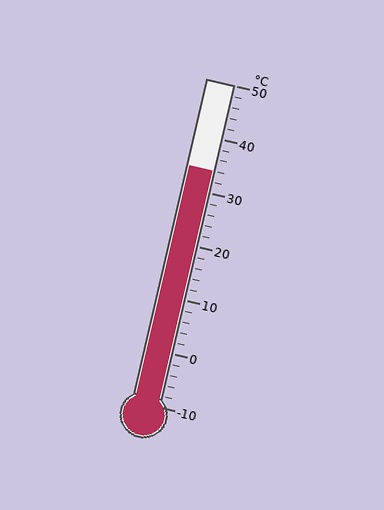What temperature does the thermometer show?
The thermometer shows approximately 34°C.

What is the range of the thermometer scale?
The thermometer scale ranges from -10°C to 50°C.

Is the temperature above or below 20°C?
The temperature is above 20°C.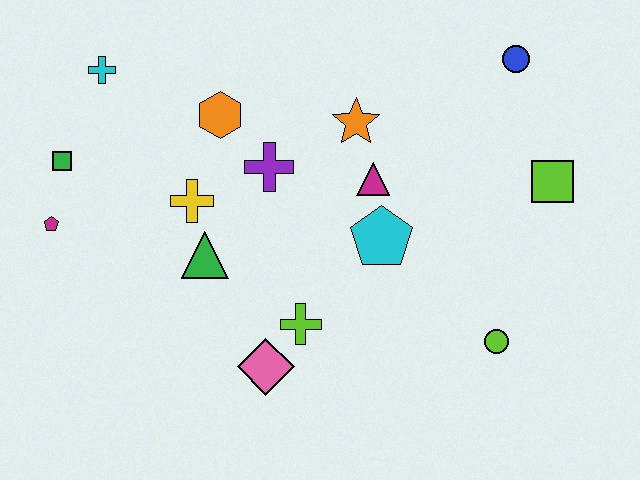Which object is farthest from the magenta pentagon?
The lime square is farthest from the magenta pentagon.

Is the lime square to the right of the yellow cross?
Yes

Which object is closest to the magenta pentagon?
The green square is closest to the magenta pentagon.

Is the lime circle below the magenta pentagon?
Yes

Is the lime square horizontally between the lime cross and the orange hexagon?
No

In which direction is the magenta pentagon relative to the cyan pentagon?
The magenta pentagon is to the left of the cyan pentagon.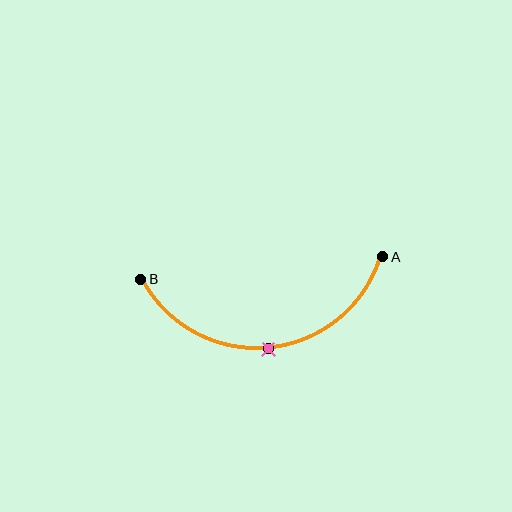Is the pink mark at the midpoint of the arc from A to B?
Yes. The pink mark lies on the arc at equal arc-length from both A and B — it is the arc midpoint.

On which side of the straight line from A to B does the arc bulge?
The arc bulges below the straight line connecting A and B.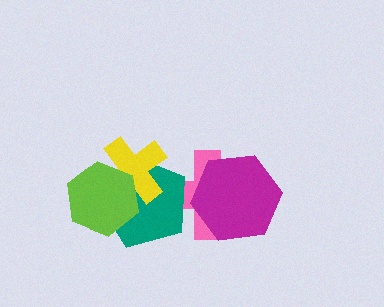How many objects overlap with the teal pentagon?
3 objects overlap with the teal pentagon.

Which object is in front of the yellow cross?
The lime hexagon is in front of the yellow cross.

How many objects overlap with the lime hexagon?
2 objects overlap with the lime hexagon.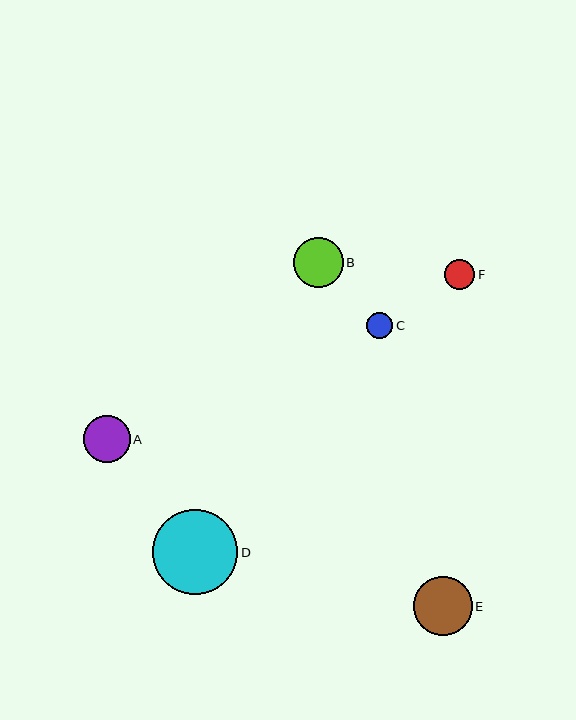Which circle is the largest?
Circle D is the largest with a size of approximately 85 pixels.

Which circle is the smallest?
Circle C is the smallest with a size of approximately 26 pixels.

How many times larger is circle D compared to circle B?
Circle D is approximately 1.7 times the size of circle B.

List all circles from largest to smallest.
From largest to smallest: D, E, B, A, F, C.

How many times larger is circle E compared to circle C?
Circle E is approximately 2.3 times the size of circle C.